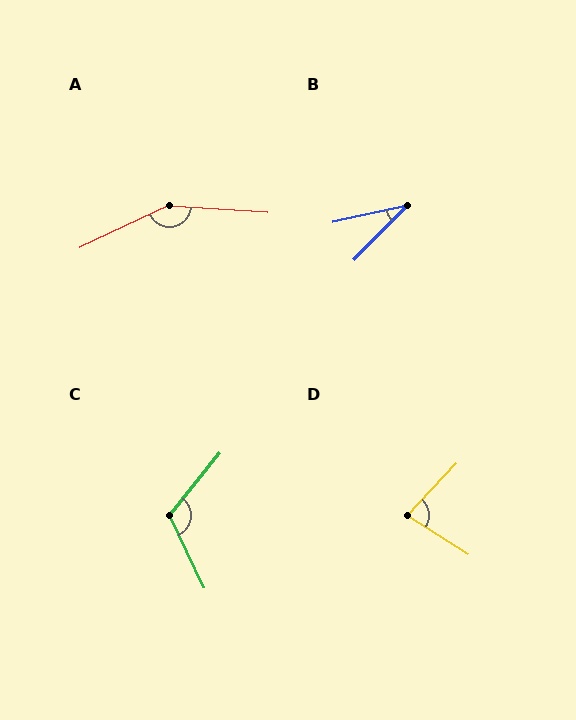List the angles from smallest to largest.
B (34°), D (79°), C (116°), A (151°).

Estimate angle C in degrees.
Approximately 116 degrees.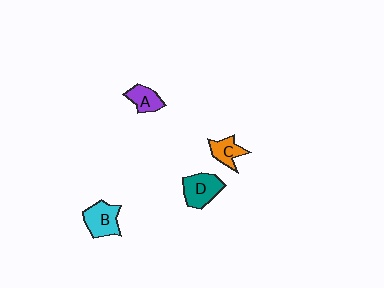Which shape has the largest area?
Shape D (teal).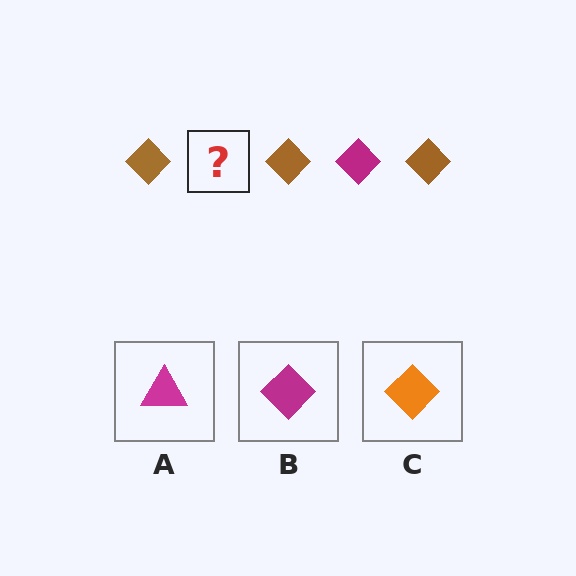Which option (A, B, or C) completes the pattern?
B.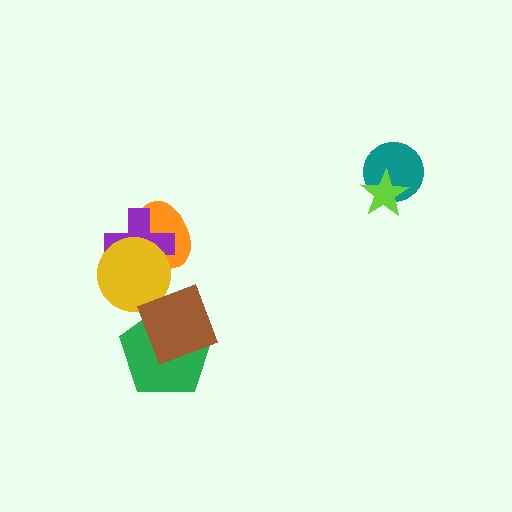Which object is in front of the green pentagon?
The brown square is in front of the green pentagon.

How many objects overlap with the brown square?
1 object overlaps with the brown square.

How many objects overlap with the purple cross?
2 objects overlap with the purple cross.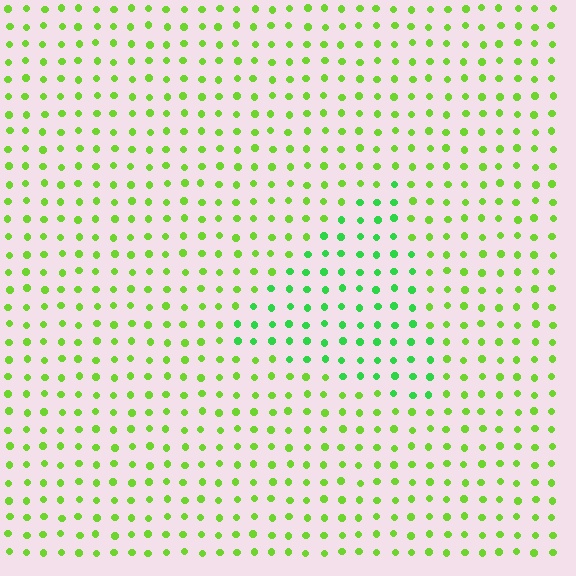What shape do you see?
I see a triangle.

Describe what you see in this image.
The image is filled with small lime elements in a uniform arrangement. A triangle-shaped region is visible where the elements are tinted to a slightly different hue, forming a subtle color boundary.